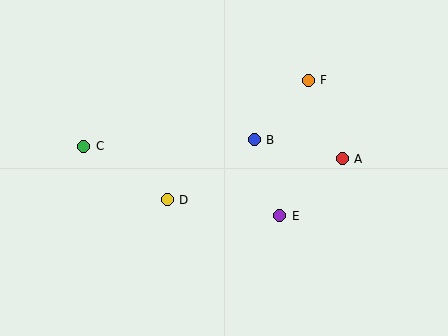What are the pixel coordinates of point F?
Point F is at (308, 80).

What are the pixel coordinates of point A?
Point A is at (342, 159).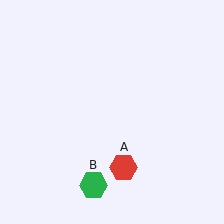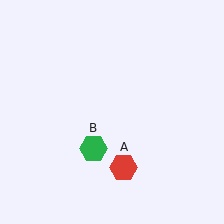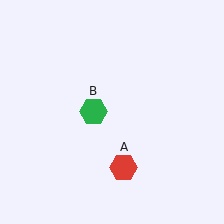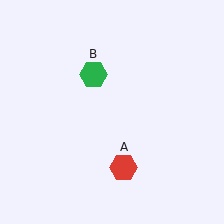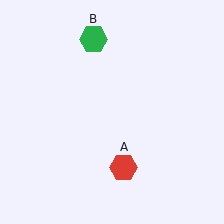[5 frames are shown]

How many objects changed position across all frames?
1 object changed position: green hexagon (object B).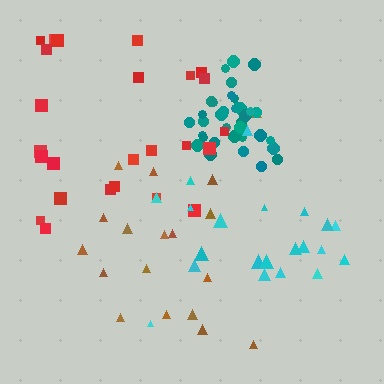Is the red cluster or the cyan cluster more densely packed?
Red.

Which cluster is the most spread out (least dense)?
Cyan.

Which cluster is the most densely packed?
Teal.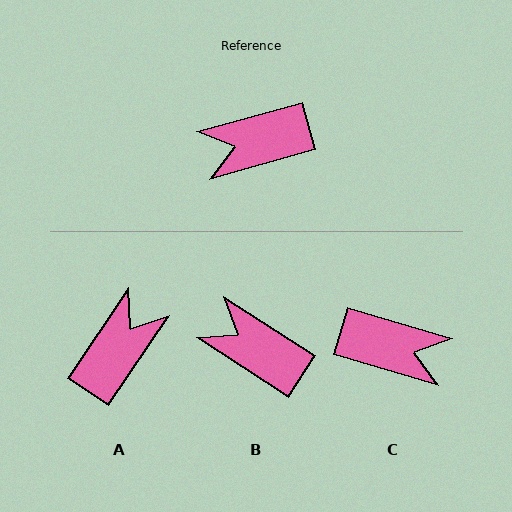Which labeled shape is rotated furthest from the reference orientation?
C, about 148 degrees away.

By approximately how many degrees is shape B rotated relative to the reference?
Approximately 48 degrees clockwise.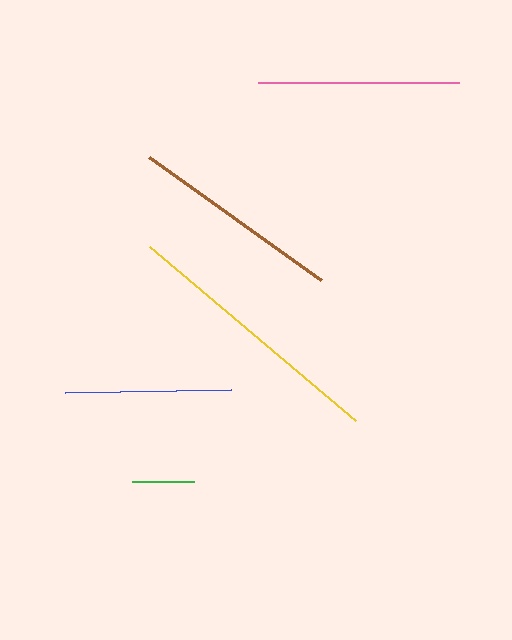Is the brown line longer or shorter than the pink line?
The brown line is longer than the pink line.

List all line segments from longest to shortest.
From longest to shortest: yellow, brown, pink, blue, green.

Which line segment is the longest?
The yellow line is the longest at approximately 269 pixels.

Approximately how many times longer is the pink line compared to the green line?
The pink line is approximately 3.3 times the length of the green line.